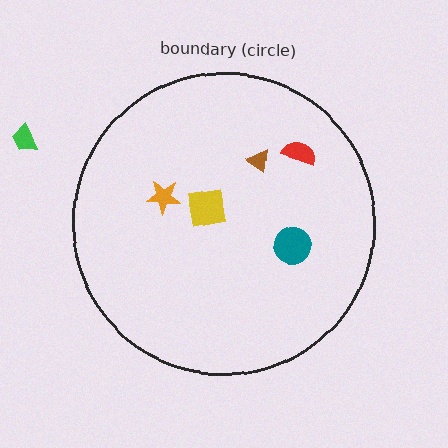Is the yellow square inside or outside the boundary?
Inside.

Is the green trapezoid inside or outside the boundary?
Outside.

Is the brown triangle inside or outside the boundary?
Inside.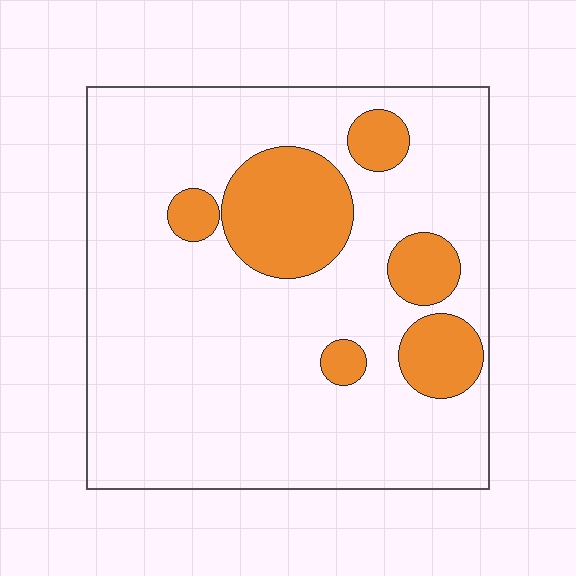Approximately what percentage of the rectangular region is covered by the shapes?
Approximately 20%.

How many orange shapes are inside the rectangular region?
6.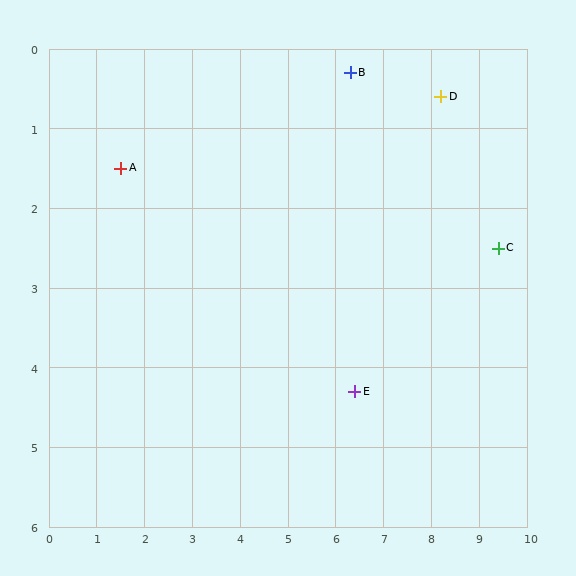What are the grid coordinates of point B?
Point B is at approximately (6.3, 0.3).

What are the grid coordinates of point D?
Point D is at approximately (8.2, 0.6).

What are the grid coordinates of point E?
Point E is at approximately (6.4, 4.3).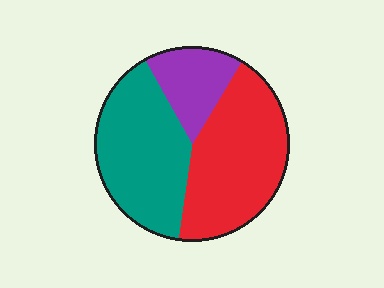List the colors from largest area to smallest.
From largest to smallest: red, teal, purple.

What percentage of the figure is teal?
Teal takes up about two fifths (2/5) of the figure.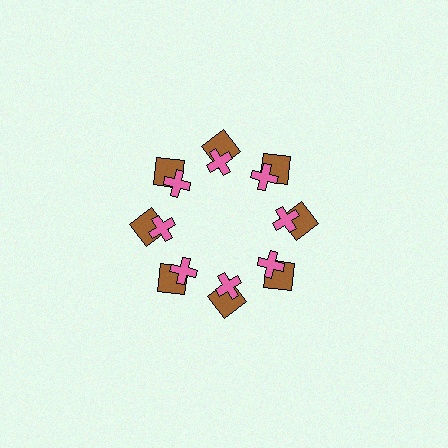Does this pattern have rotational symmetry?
Yes, this pattern has 8-fold rotational symmetry. It looks the same after rotating 45 degrees around the center.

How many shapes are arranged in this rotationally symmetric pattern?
There are 16 shapes, arranged in 8 groups of 2.